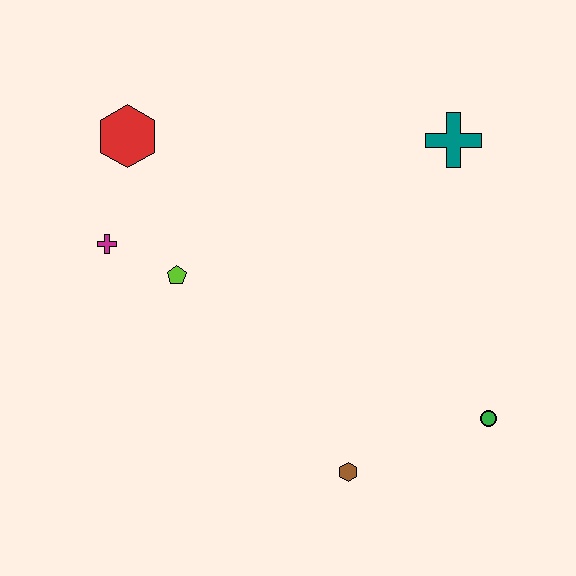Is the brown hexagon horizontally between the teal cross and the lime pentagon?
Yes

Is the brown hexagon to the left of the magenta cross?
No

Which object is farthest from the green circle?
The red hexagon is farthest from the green circle.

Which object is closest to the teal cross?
The green circle is closest to the teal cross.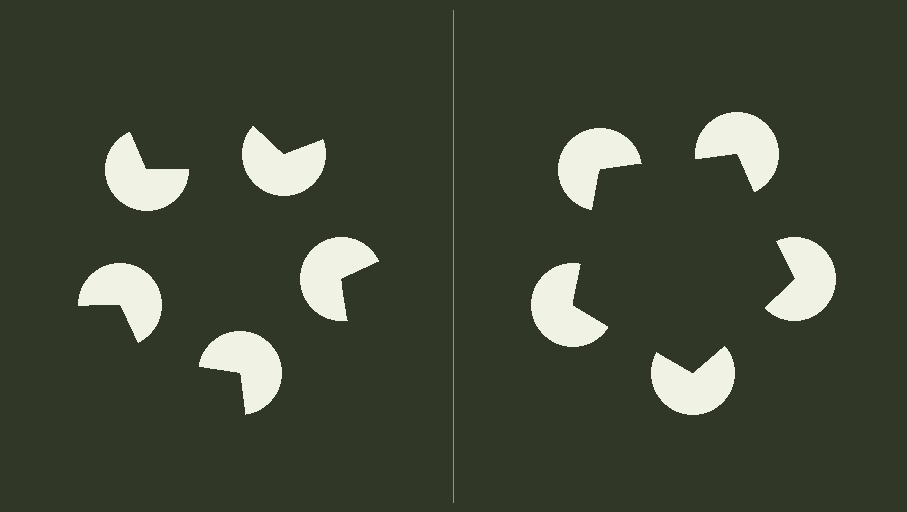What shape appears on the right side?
An illusory pentagon.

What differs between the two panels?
The pac-man discs are positioned identically on both sides; only the wedge orientations differ. On the right they align to a pentagon; on the left they are misaligned.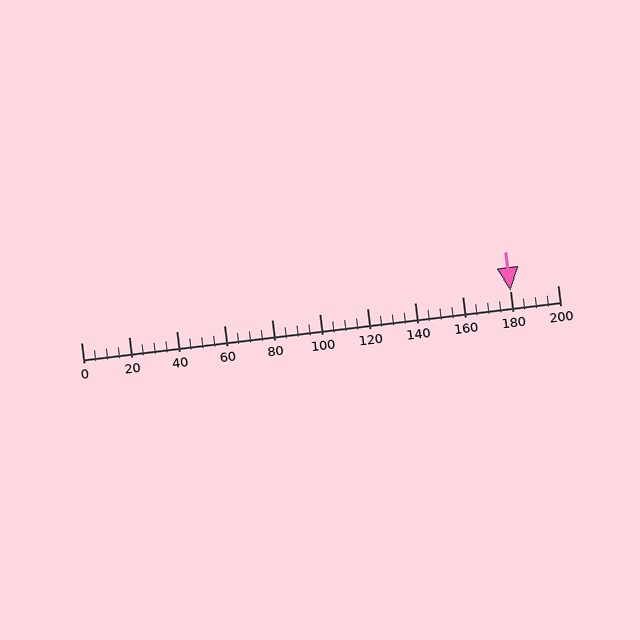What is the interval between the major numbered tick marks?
The major tick marks are spaced 20 units apart.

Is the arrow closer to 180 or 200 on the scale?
The arrow is closer to 180.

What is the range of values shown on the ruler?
The ruler shows values from 0 to 200.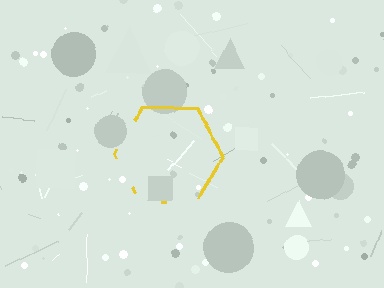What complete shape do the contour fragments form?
The contour fragments form a hexagon.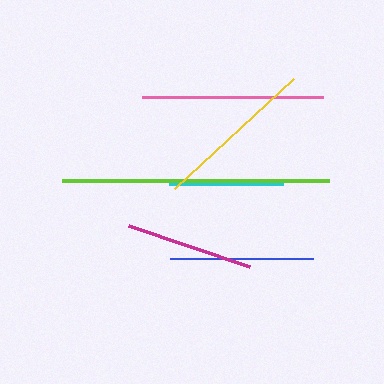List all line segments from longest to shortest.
From longest to shortest: lime, pink, yellow, blue, magenta, cyan.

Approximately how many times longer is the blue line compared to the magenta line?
The blue line is approximately 1.1 times the length of the magenta line.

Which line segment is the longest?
The lime line is the longest at approximately 267 pixels.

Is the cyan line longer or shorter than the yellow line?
The yellow line is longer than the cyan line.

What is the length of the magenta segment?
The magenta segment is approximately 128 pixels long.